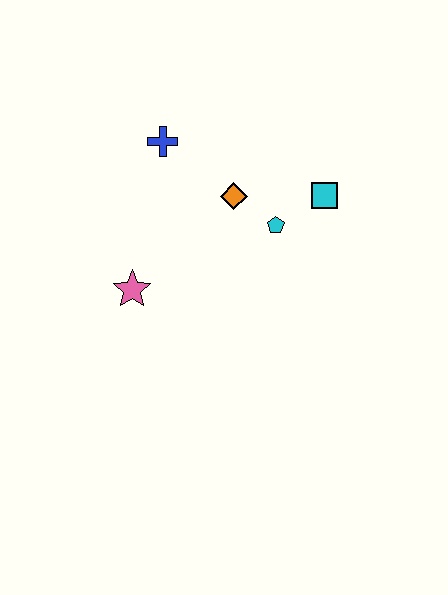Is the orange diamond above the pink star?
Yes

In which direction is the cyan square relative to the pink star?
The cyan square is to the right of the pink star.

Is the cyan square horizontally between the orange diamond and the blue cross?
No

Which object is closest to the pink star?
The orange diamond is closest to the pink star.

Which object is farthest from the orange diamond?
The pink star is farthest from the orange diamond.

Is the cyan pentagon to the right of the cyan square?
No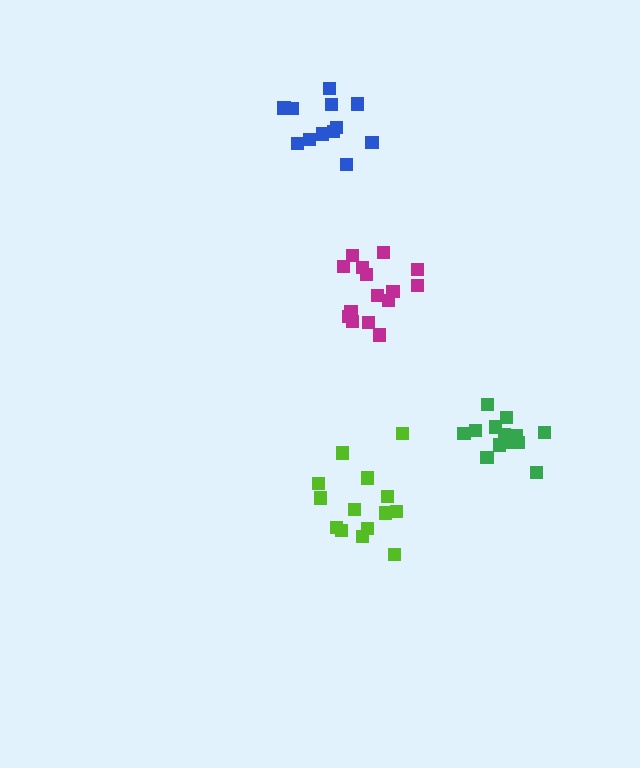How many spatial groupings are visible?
There are 4 spatial groupings.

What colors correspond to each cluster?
The clusters are colored: green, magenta, blue, lime.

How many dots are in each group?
Group 1: 13 dots, Group 2: 15 dots, Group 3: 12 dots, Group 4: 14 dots (54 total).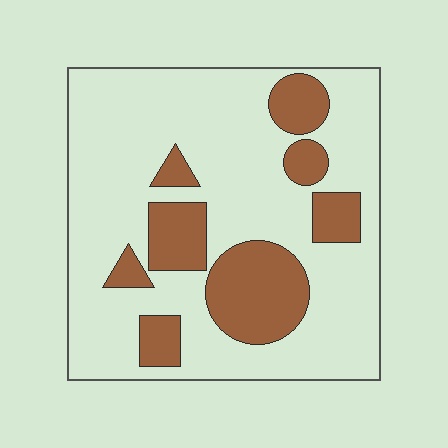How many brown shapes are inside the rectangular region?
8.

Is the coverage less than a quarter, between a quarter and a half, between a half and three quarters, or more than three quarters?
Less than a quarter.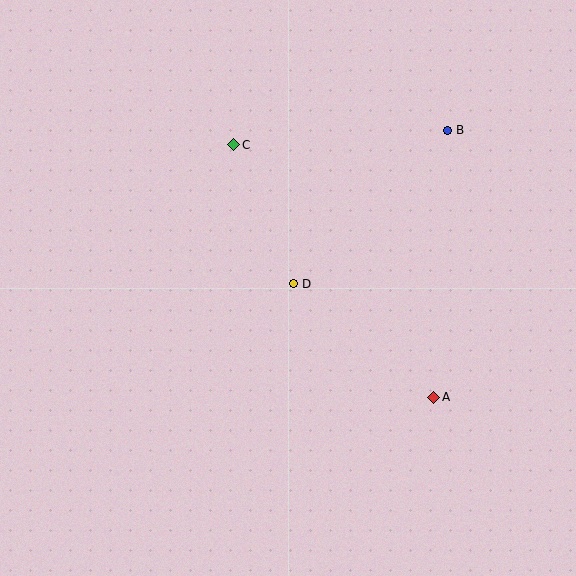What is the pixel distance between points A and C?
The distance between A and C is 322 pixels.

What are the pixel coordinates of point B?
Point B is at (448, 130).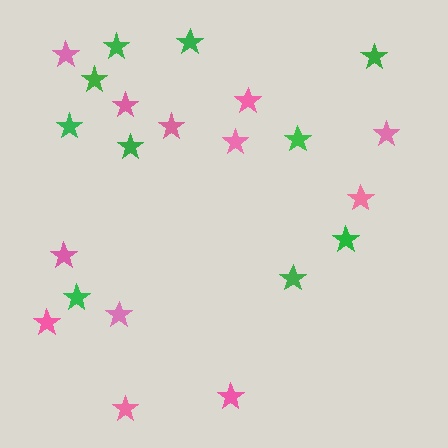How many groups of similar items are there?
There are 2 groups: one group of pink stars (12) and one group of green stars (10).